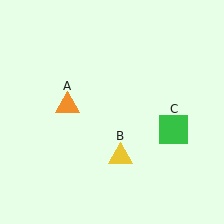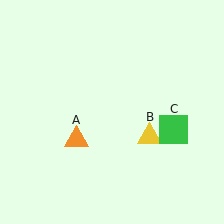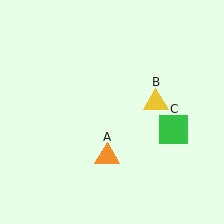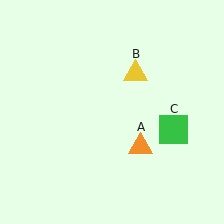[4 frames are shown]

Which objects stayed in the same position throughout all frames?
Green square (object C) remained stationary.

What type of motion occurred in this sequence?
The orange triangle (object A), yellow triangle (object B) rotated counterclockwise around the center of the scene.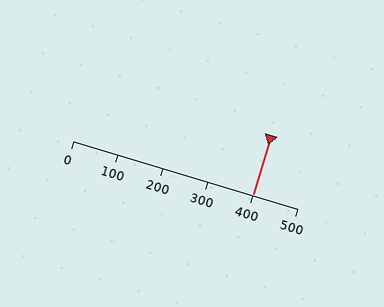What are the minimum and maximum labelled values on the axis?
The axis runs from 0 to 500.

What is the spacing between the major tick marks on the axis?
The major ticks are spaced 100 apart.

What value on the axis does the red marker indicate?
The marker indicates approximately 400.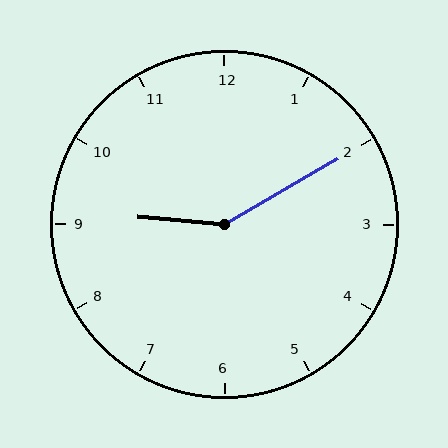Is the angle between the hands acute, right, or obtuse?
It is obtuse.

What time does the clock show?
9:10.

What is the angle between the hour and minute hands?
Approximately 145 degrees.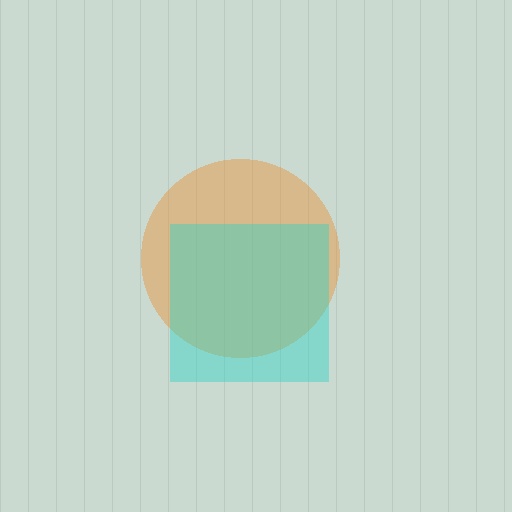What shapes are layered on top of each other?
The layered shapes are: an orange circle, a cyan square.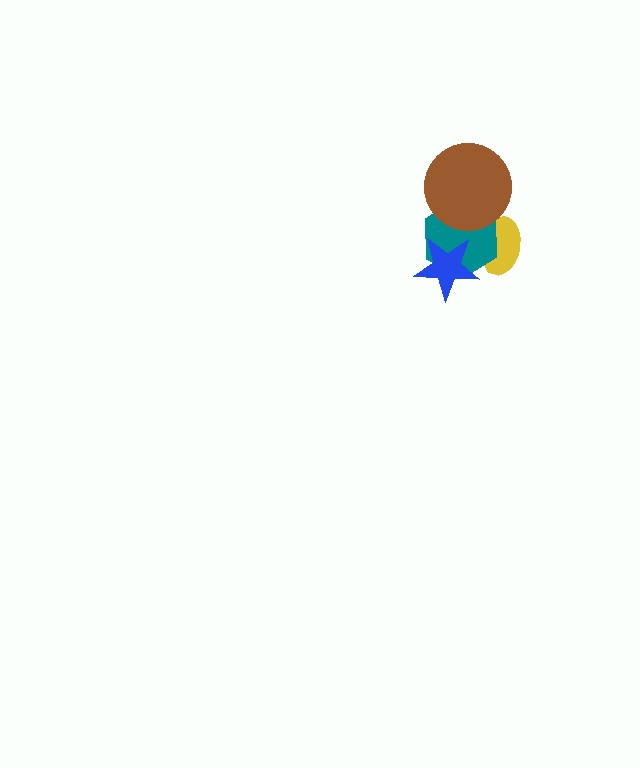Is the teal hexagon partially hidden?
Yes, it is partially covered by another shape.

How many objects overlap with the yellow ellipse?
2 objects overlap with the yellow ellipse.